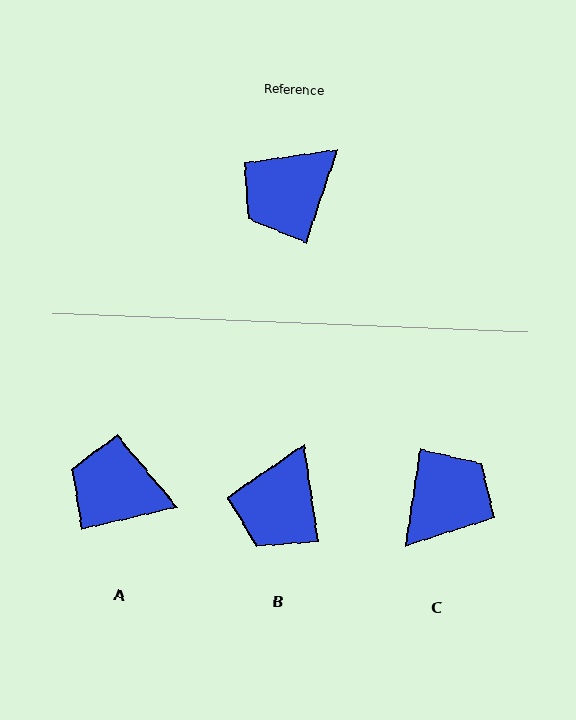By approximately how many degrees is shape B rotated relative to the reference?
Approximately 27 degrees counter-clockwise.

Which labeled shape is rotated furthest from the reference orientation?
C, about 170 degrees away.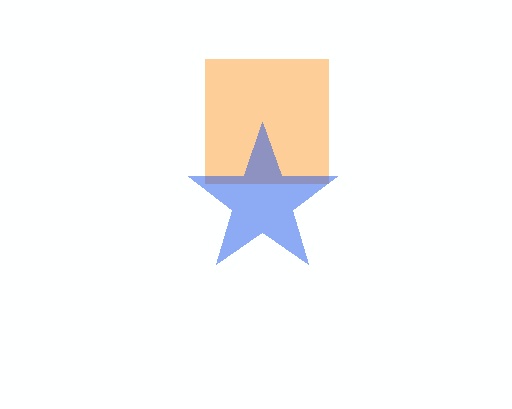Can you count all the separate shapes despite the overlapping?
Yes, there are 2 separate shapes.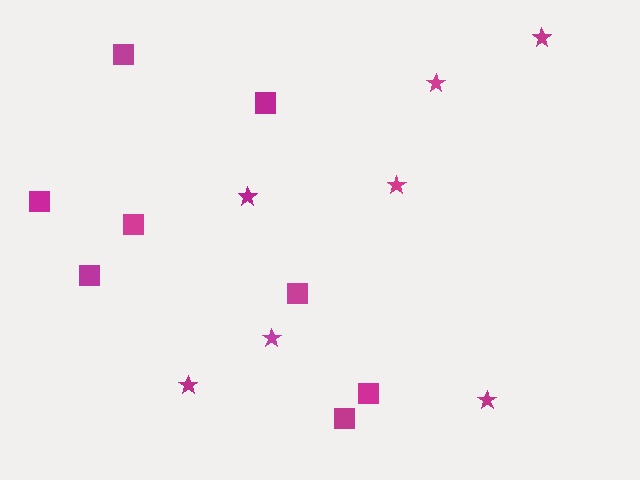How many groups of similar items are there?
There are 2 groups: one group of stars (7) and one group of squares (8).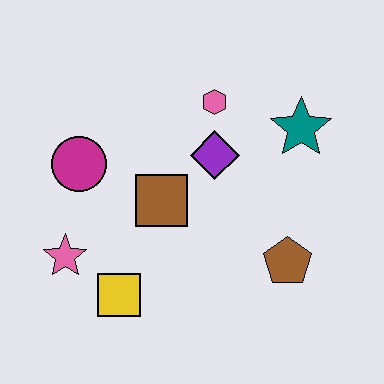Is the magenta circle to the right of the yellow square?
No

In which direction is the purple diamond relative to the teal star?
The purple diamond is to the left of the teal star.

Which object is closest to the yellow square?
The pink star is closest to the yellow square.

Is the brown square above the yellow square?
Yes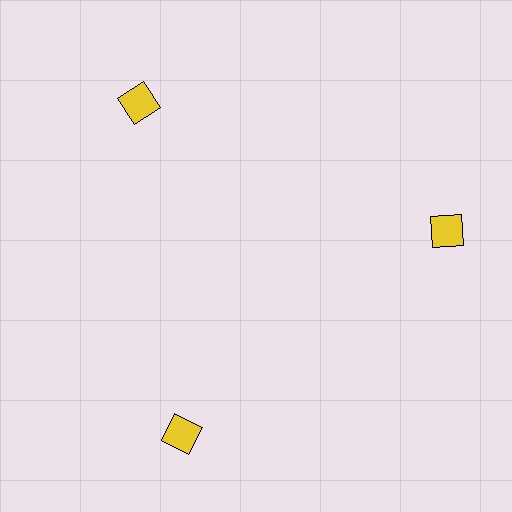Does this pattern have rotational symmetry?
Yes, this pattern has 3-fold rotational symmetry. It looks the same after rotating 120 degrees around the center.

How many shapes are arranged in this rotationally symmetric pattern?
There are 3 shapes, arranged in 3 groups of 1.